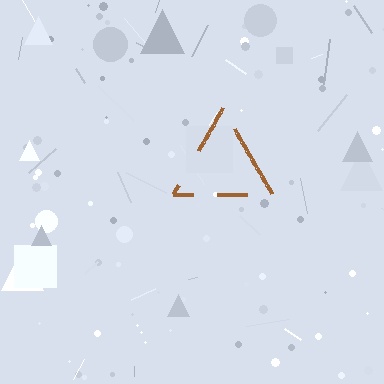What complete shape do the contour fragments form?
The contour fragments form a triangle.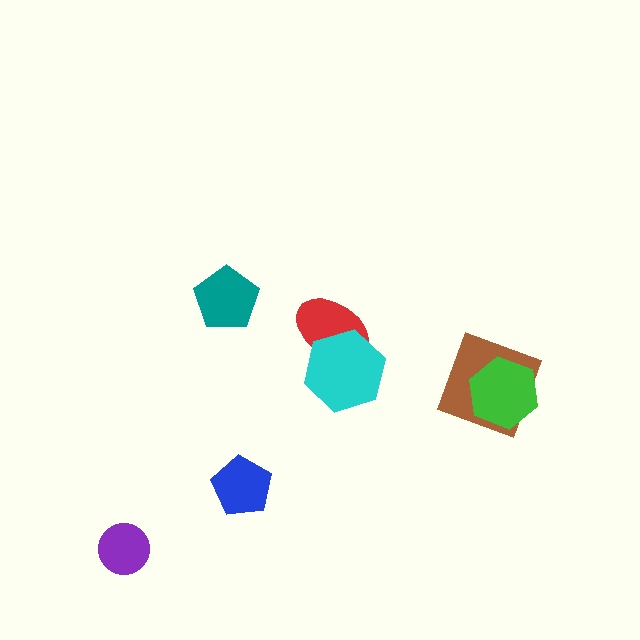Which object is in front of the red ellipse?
The cyan hexagon is in front of the red ellipse.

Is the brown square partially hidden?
Yes, it is partially covered by another shape.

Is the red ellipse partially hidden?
Yes, it is partially covered by another shape.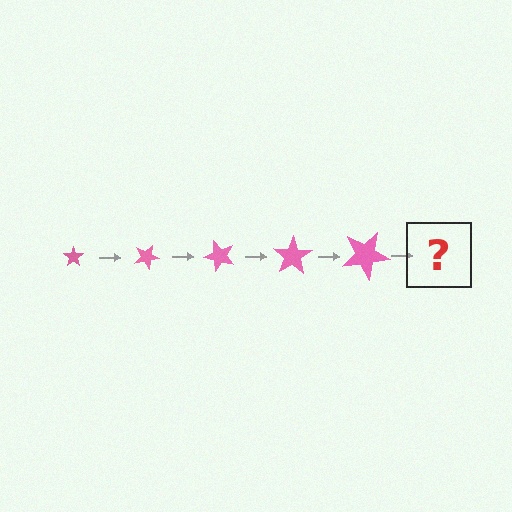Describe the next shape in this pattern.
It should be a star, larger than the previous one and rotated 125 degrees from the start.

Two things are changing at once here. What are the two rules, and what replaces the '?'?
The two rules are that the star grows larger each step and it rotates 25 degrees each step. The '?' should be a star, larger than the previous one and rotated 125 degrees from the start.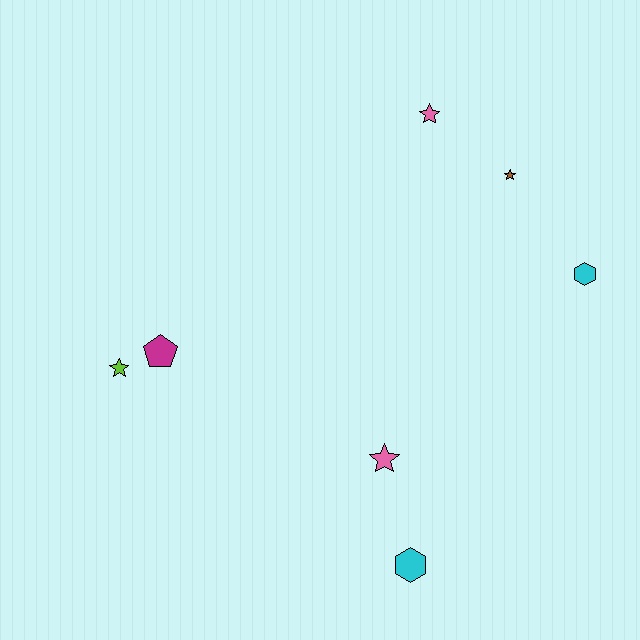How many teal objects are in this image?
There are no teal objects.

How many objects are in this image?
There are 7 objects.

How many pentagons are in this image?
There is 1 pentagon.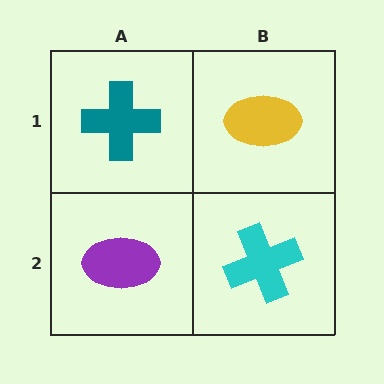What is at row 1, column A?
A teal cross.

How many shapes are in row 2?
2 shapes.